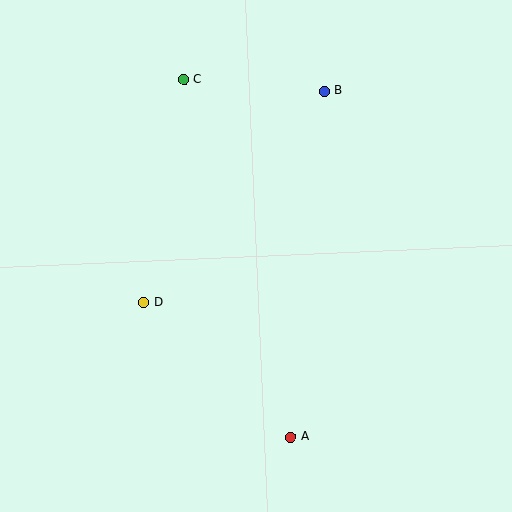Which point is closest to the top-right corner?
Point B is closest to the top-right corner.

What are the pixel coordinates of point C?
Point C is at (183, 80).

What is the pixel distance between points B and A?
The distance between B and A is 348 pixels.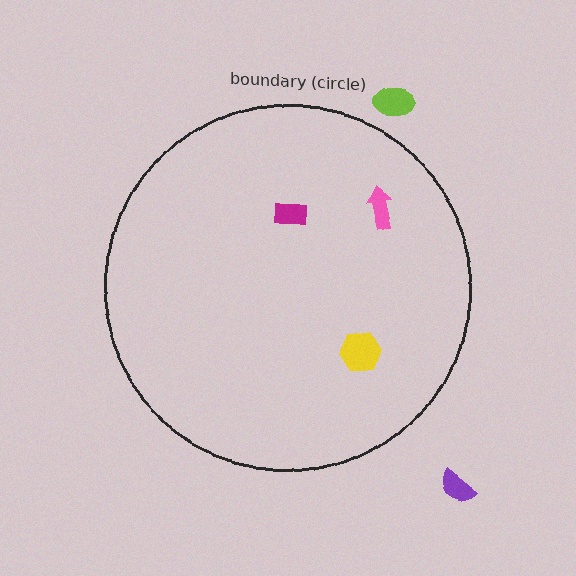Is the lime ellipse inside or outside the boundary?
Outside.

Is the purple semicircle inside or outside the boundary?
Outside.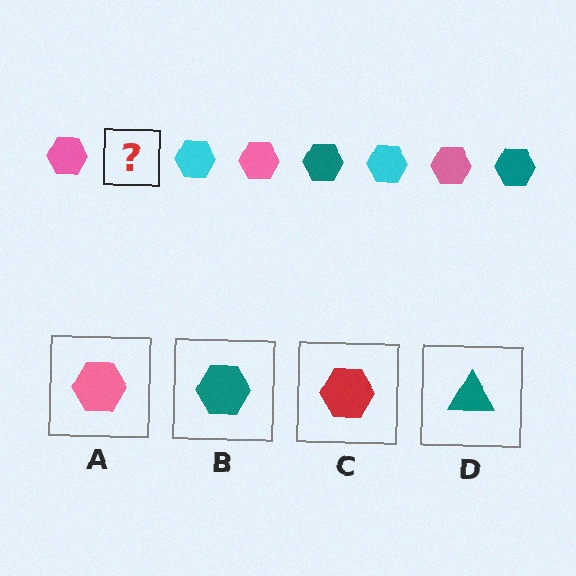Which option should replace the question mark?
Option B.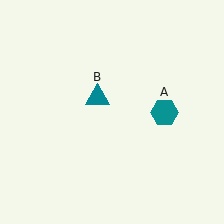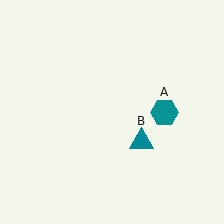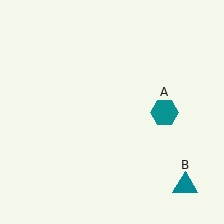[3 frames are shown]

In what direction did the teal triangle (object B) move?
The teal triangle (object B) moved down and to the right.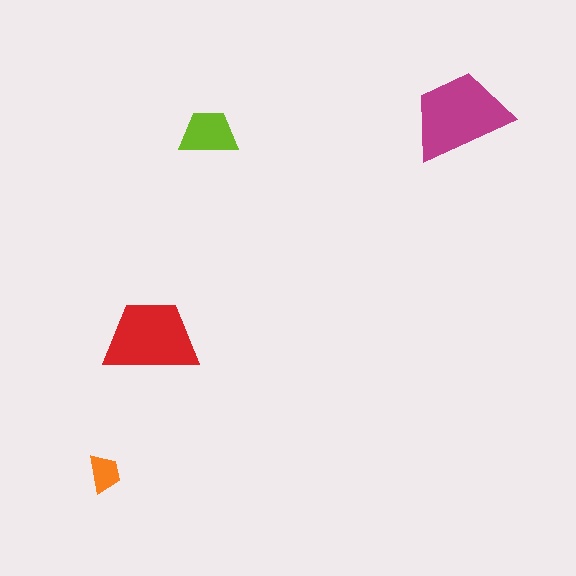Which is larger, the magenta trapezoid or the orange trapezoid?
The magenta one.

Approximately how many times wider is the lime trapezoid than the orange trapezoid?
About 1.5 times wider.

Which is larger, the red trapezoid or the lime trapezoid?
The red one.